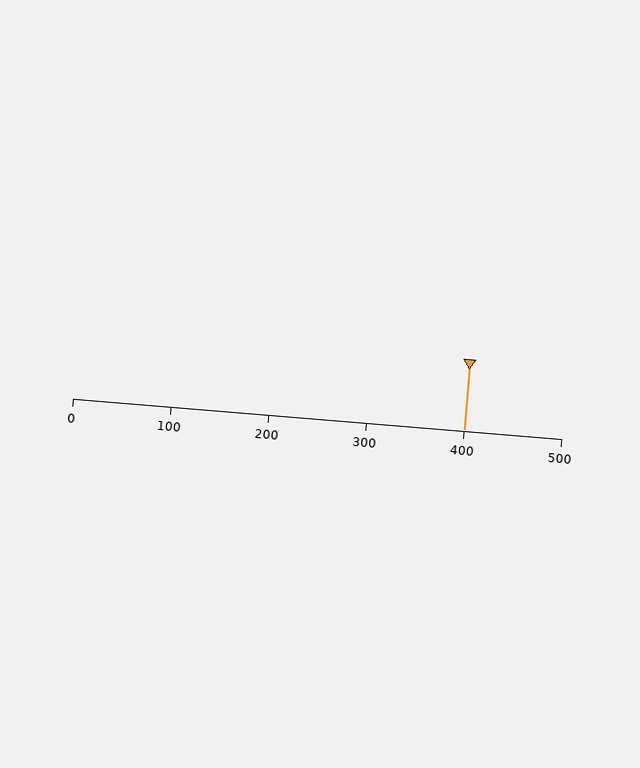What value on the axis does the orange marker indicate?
The marker indicates approximately 400.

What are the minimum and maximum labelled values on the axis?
The axis runs from 0 to 500.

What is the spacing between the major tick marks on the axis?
The major ticks are spaced 100 apart.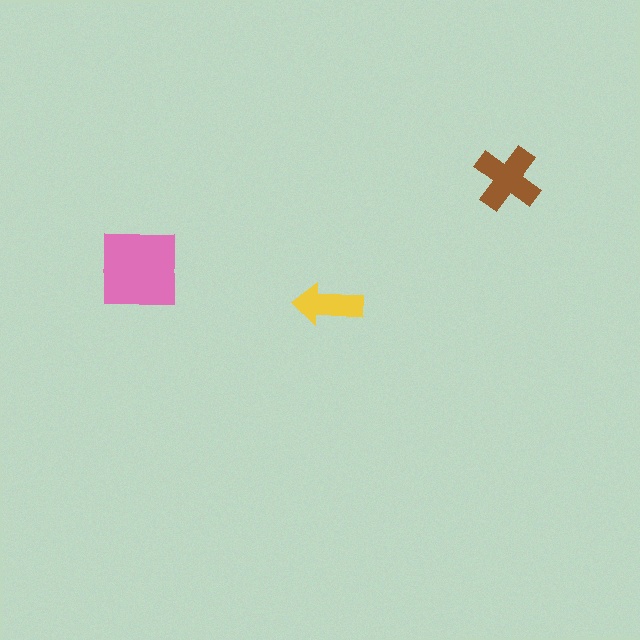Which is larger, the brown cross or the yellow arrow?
The brown cross.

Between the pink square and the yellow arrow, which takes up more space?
The pink square.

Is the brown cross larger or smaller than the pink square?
Smaller.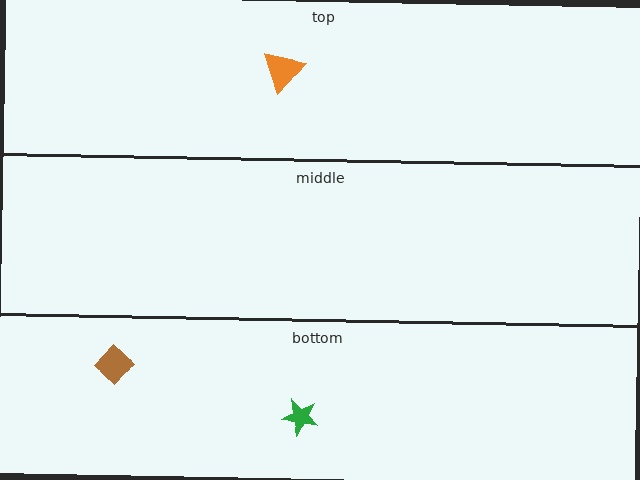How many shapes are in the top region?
1.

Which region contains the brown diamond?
The bottom region.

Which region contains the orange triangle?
The top region.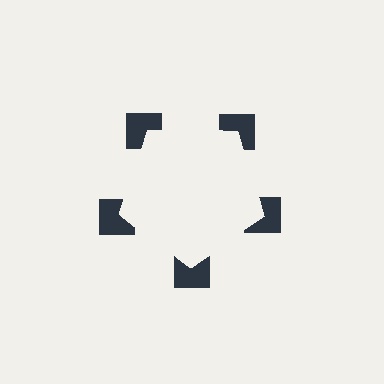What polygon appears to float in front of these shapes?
An illusory pentagon — its edges are inferred from the aligned wedge cuts in the notched squares, not physically drawn.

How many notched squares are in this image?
There are 5 — one at each vertex of the illusory pentagon.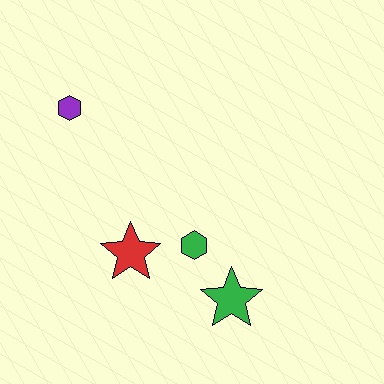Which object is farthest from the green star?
The purple hexagon is farthest from the green star.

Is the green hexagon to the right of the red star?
Yes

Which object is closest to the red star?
The green hexagon is closest to the red star.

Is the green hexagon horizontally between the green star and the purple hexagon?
Yes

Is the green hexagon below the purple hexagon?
Yes